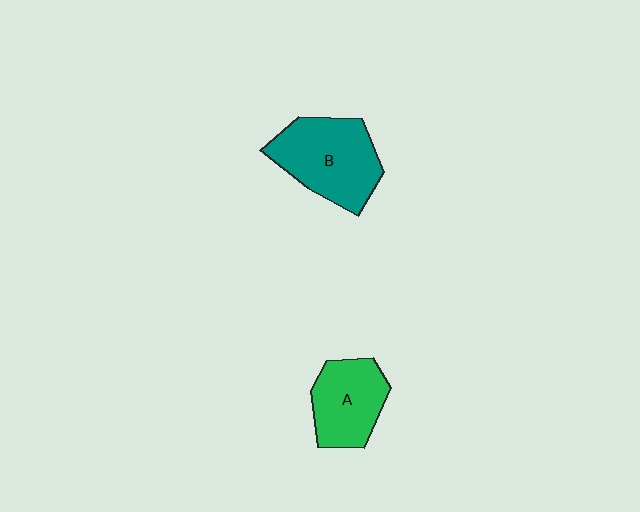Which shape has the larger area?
Shape B (teal).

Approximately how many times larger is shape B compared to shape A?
Approximately 1.4 times.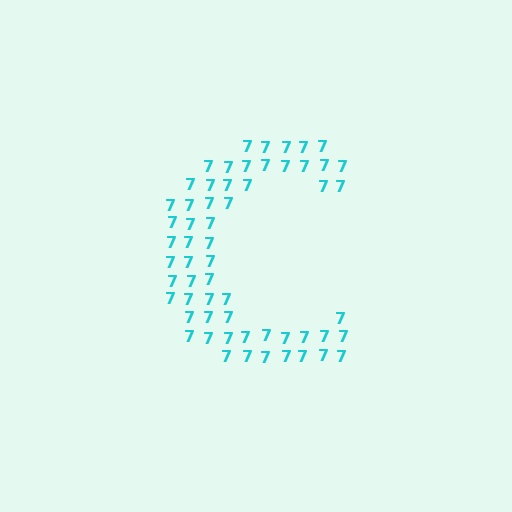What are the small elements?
The small elements are digit 7's.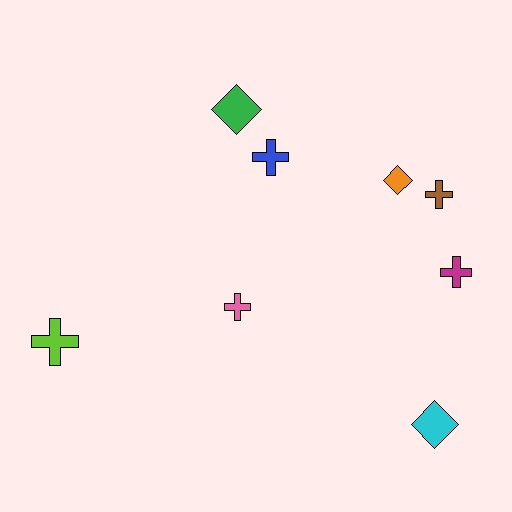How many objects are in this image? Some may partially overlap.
There are 8 objects.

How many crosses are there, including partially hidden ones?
There are 5 crosses.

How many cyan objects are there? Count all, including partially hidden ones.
There is 1 cyan object.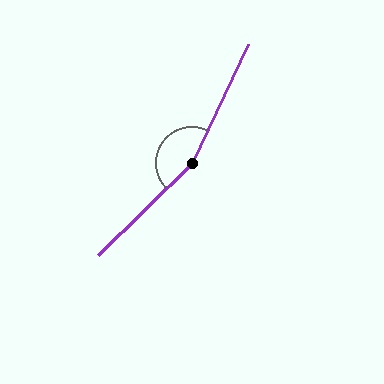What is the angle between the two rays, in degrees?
Approximately 160 degrees.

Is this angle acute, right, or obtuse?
It is obtuse.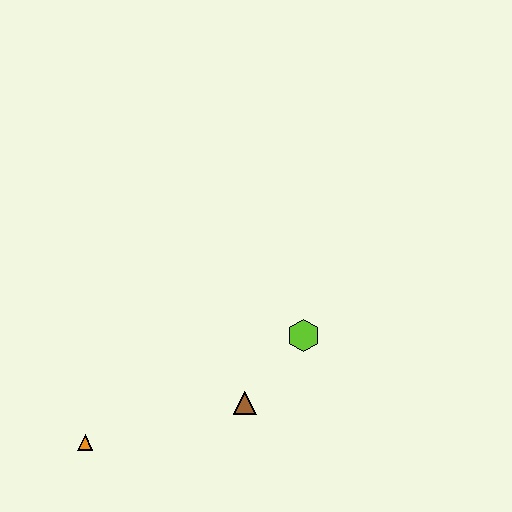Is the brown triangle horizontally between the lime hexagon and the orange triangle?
Yes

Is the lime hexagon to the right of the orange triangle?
Yes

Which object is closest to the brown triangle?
The lime hexagon is closest to the brown triangle.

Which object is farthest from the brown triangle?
The orange triangle is farthest from the brown triangle.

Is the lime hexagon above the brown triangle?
Yes